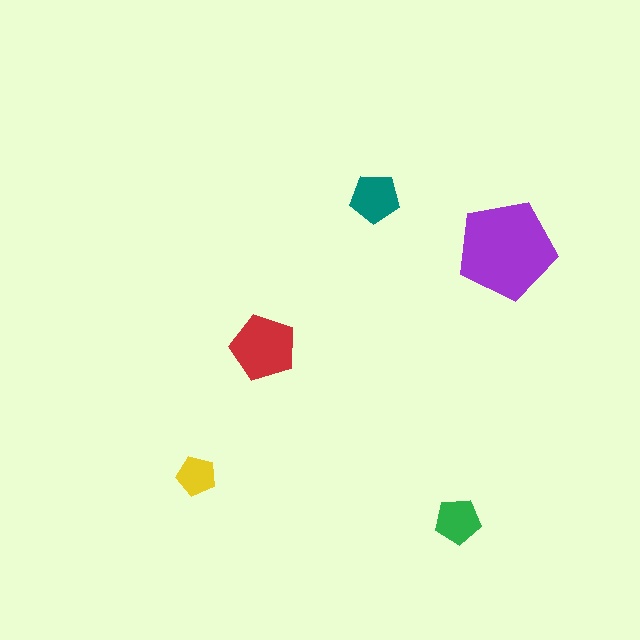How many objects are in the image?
There are 5 objects in the image.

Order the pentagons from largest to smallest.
the purple one, the red one, the teal one, the green one, the yellow one.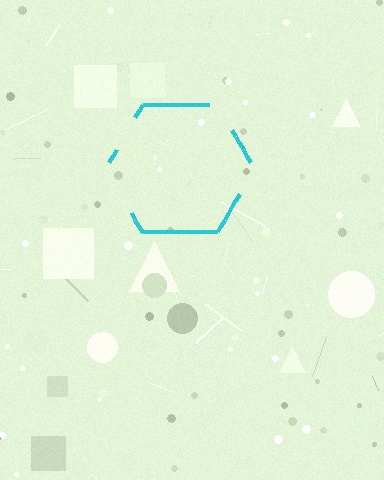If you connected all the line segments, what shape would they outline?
They would outline a hexagon.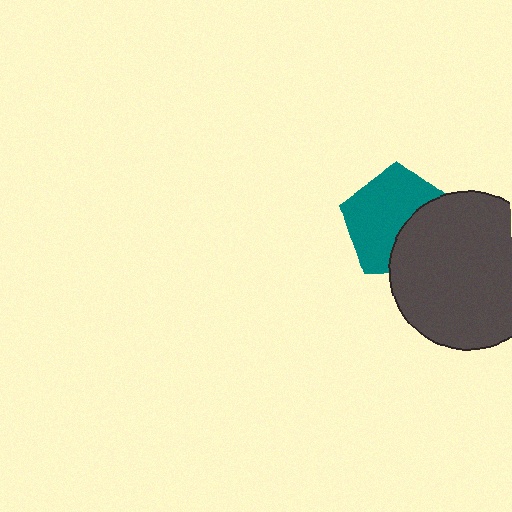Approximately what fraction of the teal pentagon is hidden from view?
Roughly 37% of the teal pentagon is hidden behind the dark gray circle.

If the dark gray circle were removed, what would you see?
You would see the complete teal pentagon.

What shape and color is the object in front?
The object in front is a dark gray circle.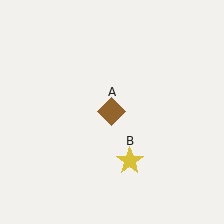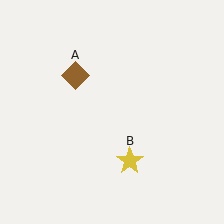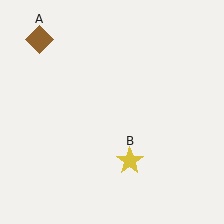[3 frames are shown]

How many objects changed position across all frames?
1 object changed position: brown diamond (object A).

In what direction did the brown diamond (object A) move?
The brown diamond (object A) moved up and to the left.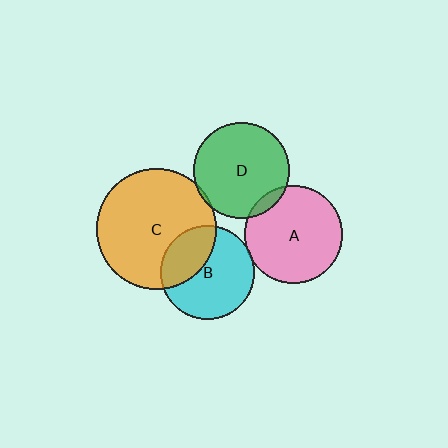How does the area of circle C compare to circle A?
Approximately 1.5 times.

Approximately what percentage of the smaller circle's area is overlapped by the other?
Approximately 5%.